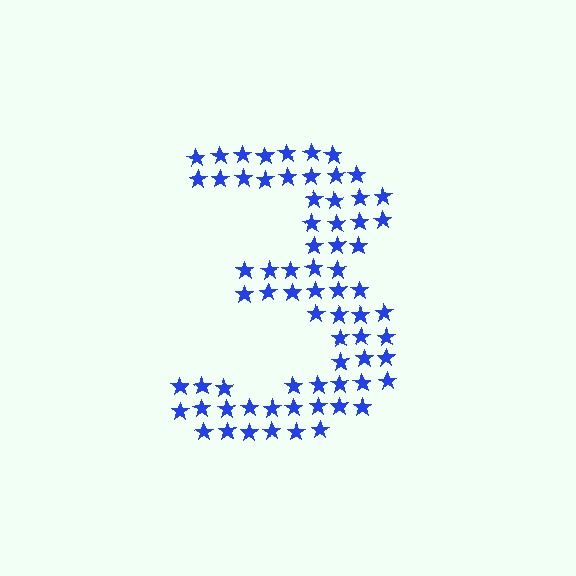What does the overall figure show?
The overall figure shows the digit 3.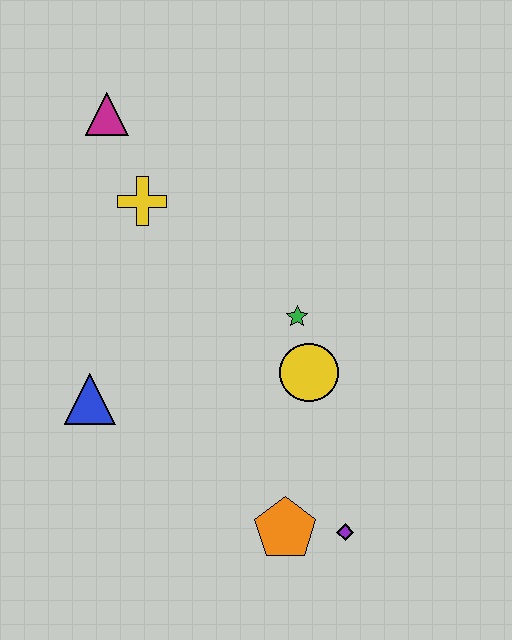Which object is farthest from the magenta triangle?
The purple diamond is farthest from the magenta triangle.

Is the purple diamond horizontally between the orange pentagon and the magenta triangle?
No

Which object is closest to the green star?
The yellow circle is closest to the green star.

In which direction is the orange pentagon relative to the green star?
The orange pentagon is below the green star.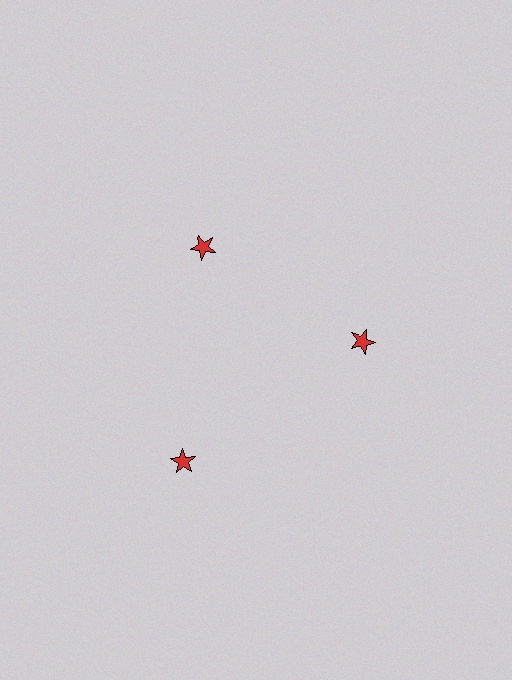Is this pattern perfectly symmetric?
No. The 3 red stars are arranged in a ring, but one element near the 7 o'clock position is pushed outward from the center, breaking the 3-fold rotational symmetry.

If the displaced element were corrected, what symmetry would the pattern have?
It would have 3-fold rotational symmetry — the pattern would map onto itself every 120 degrees.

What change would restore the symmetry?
The symmetry would be restored by moving it inward, back onto the ring so that all 3 stars sit at equal angles and equal distance from the center.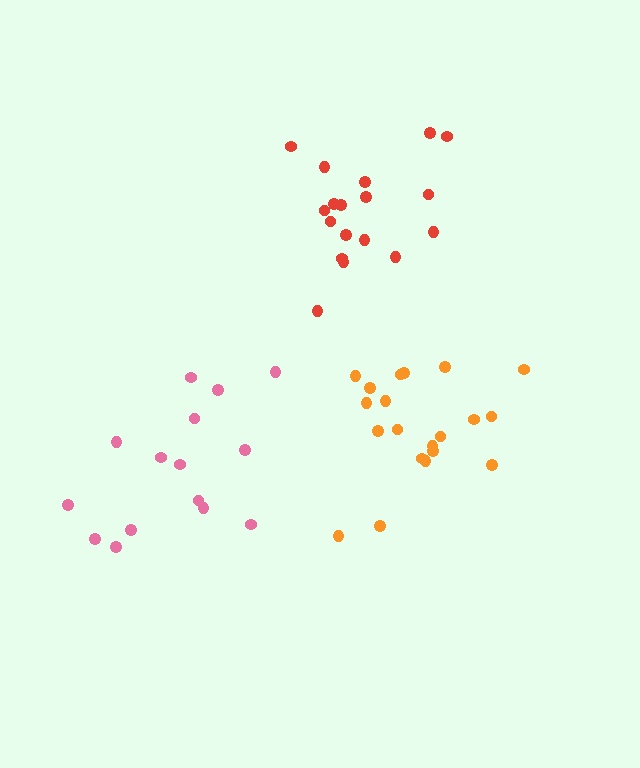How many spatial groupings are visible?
There are 3 spatial groupings.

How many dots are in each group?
Group 1: 20 dots, Group 2: 18 dots, Group 3: 15 dots (53 total).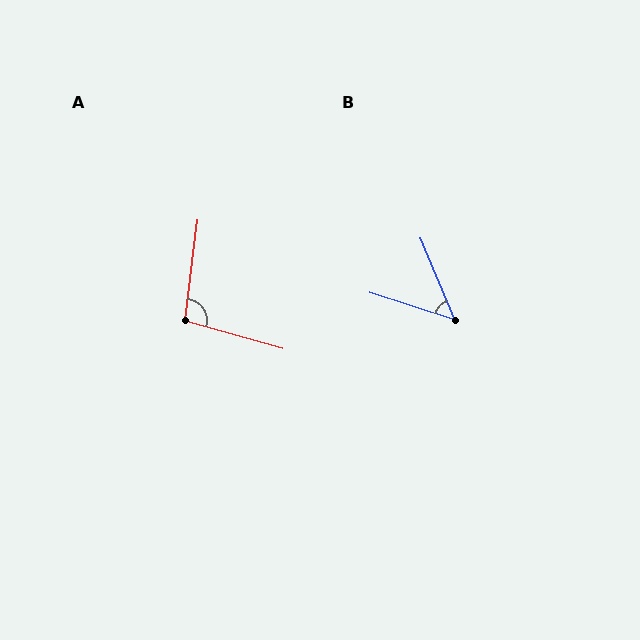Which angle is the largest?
A, at approximately 99 degrees.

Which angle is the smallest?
B, at approximately 49 degrees.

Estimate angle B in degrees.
Approximately 49 degrees.